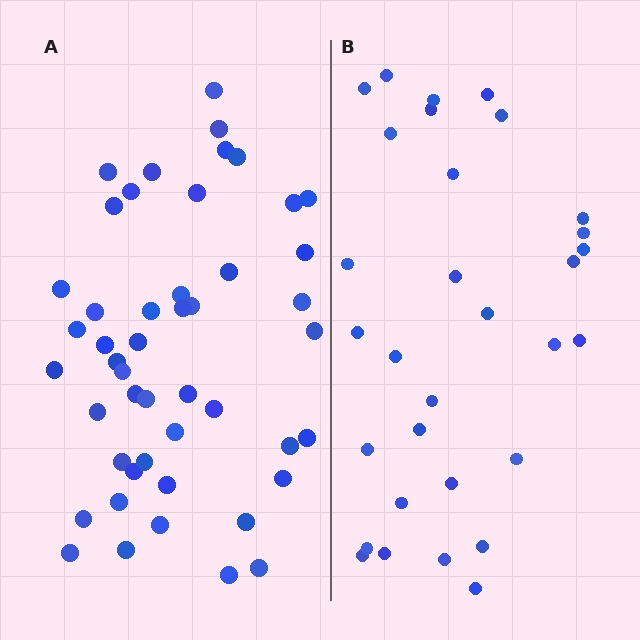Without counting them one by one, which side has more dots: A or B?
Region A (the left region) has more dots.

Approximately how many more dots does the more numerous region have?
Region A has approximately 15 more dots than region B.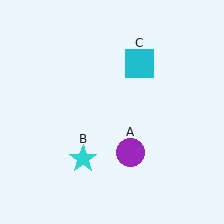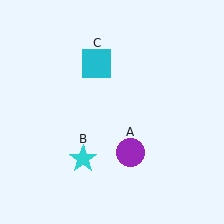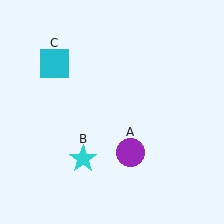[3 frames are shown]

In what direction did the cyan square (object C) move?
The cyan square (object C) moved left.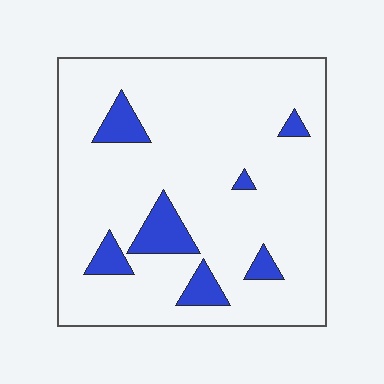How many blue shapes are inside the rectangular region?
7.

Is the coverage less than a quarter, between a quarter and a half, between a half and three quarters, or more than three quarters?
Less than a quarter.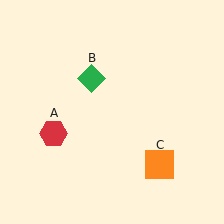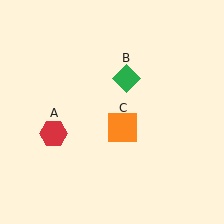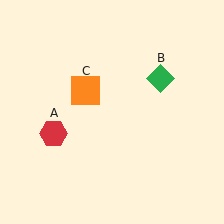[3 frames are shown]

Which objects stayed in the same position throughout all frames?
Red hexagon (object A) remained stationary.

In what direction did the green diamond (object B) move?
The green diamond (object B) moved right.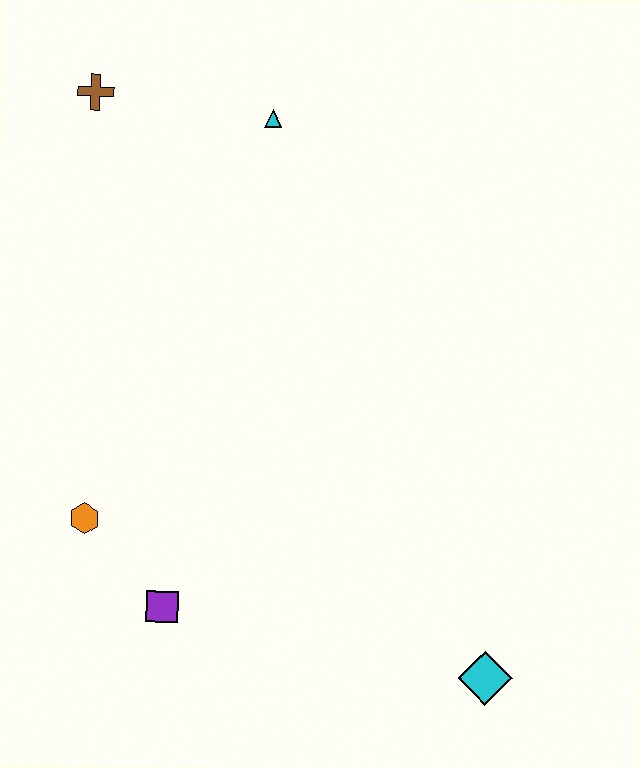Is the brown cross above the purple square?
Yes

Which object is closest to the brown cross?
The cyan triangle is closest to the brown cross.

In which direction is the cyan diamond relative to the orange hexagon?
The cyan diamond is to the right of the orange hexagon.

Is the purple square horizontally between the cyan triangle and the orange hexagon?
Yes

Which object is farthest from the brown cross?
The cyan diamond is farthest from the brown cross.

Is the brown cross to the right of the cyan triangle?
No